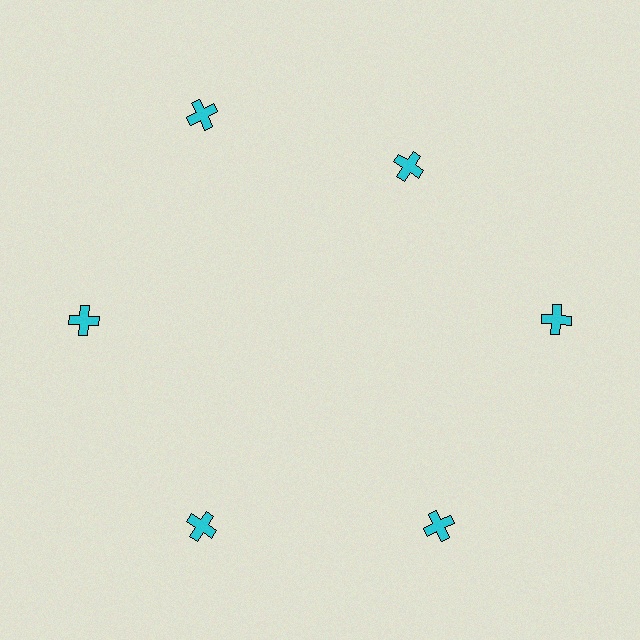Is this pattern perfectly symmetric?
No. The 6 cyan crosses are arranged in a ring, but one element near the 1 o'clock position is pulled inward toward the center, breaking the 6-fold rotational symmetry.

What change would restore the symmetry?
The symmetry would be restored by moving it outward, back onto the ring so that all 6 crosses sit at equal angles and equal distance from the center.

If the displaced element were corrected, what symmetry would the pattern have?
It would have 6-fold rotational symmetry — the pattern would map onto itself every 60 degrees.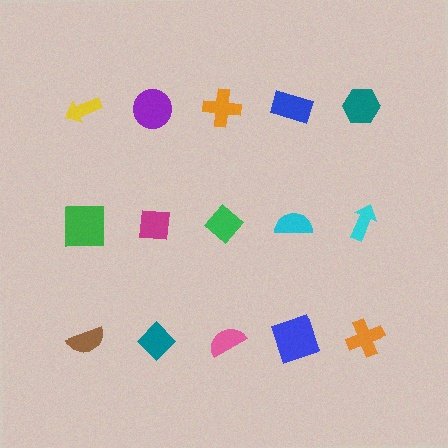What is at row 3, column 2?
A teal diamond.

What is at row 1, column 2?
A purple circle.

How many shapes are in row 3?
5 shapes.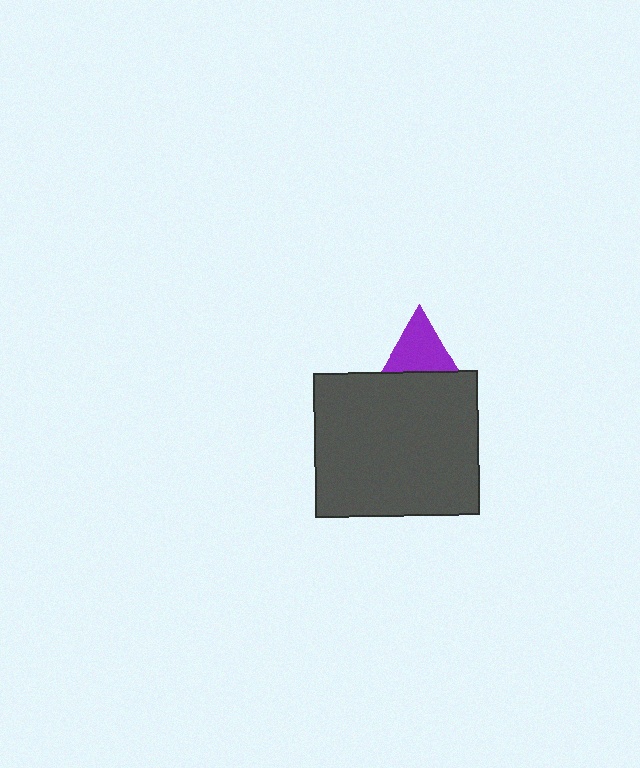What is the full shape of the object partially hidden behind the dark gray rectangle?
The partially hidden object is a purple triangle.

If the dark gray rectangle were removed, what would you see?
You would see the complete purple triangle.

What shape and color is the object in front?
The object in front is a dark gray rectangle.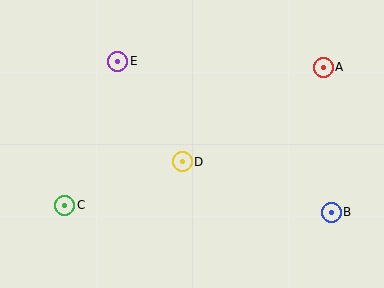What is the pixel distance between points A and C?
The distance between A and C is 293 pixels.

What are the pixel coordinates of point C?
Point C is at (65, 205).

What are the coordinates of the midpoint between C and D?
The midpoint between C and D is at (124, 183).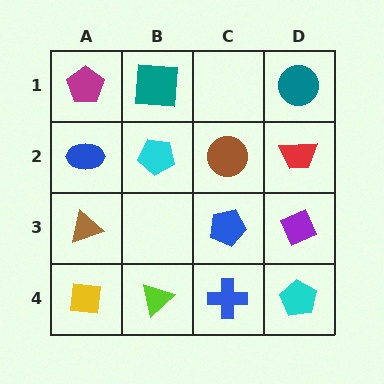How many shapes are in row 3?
3 shapes.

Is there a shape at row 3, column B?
No, that cell is empty.